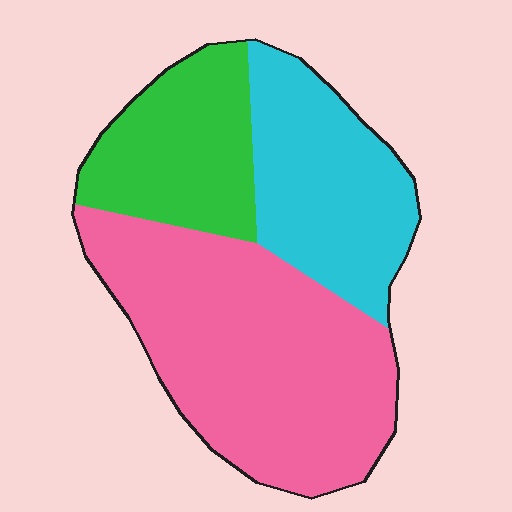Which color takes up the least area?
Green, at roughly 20%.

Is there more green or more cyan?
Cyan.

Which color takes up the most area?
Pink, at roughly 50%.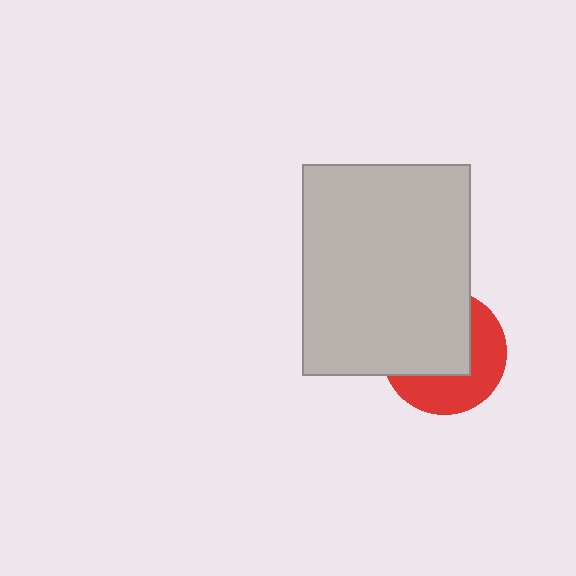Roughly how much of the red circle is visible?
About half of it is visible (roughly 45%).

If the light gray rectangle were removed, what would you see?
You would see the complete red circle.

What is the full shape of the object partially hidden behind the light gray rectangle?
The partially hidden object is a red circle.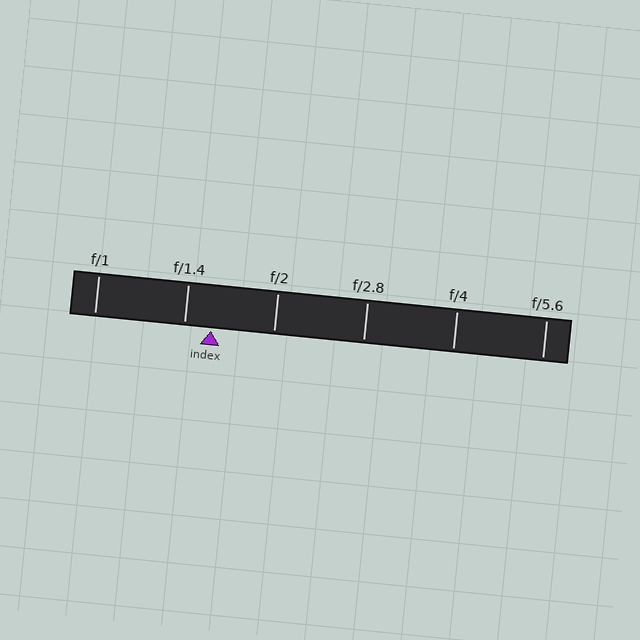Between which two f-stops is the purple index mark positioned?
The index mark is between f/1.4 and f/2.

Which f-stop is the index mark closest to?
The index mark is closest to f/1.4.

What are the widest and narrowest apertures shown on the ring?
The widest aperture shown is f/1 and the narrowest is f/5.6.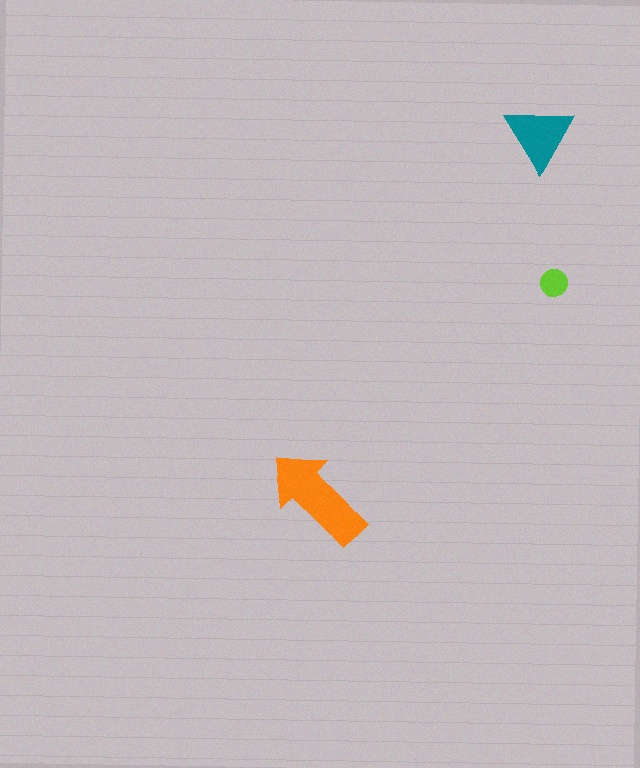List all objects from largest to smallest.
The orange arrow, the teal triangle, the lime circle.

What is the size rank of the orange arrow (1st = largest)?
1st.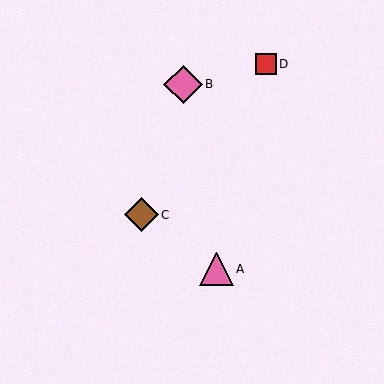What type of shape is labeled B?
Shape B is a pink diamond.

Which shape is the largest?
The pink diamond (labeled B) is the largest.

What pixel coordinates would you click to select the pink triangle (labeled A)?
Click at (216, 269) to select the pink triangle A.